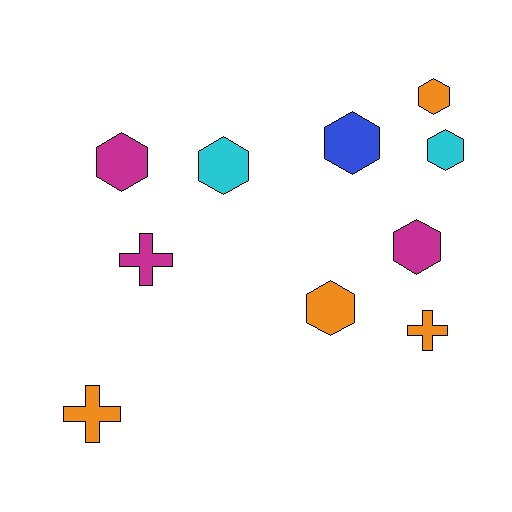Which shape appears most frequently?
Hexagon, with 7 objects.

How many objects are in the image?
There are 10 objects.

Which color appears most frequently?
Orange, with 4 objects.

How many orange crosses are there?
There are 2 orange crosses.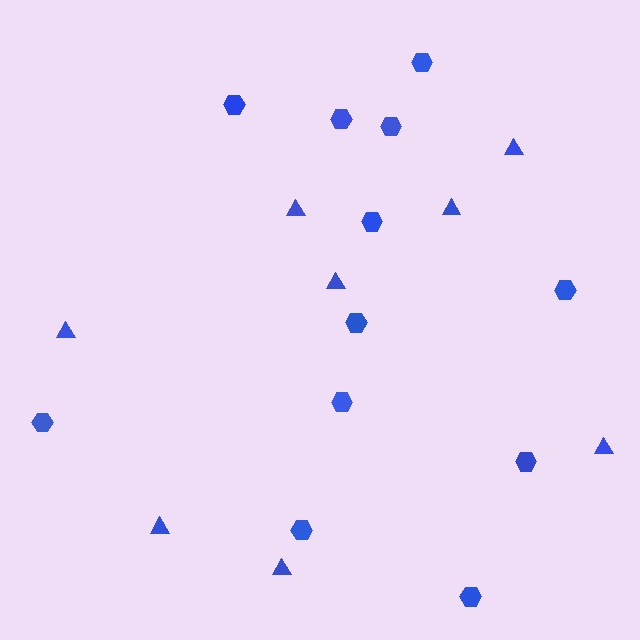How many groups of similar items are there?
There are 2 groups: one group of triangles (8) and one group of hexagons (12).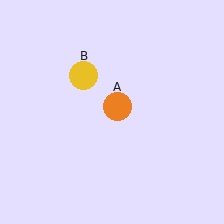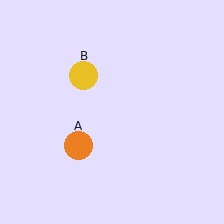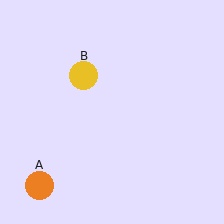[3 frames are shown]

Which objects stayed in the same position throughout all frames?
Yellow circle (object B) remained stationary.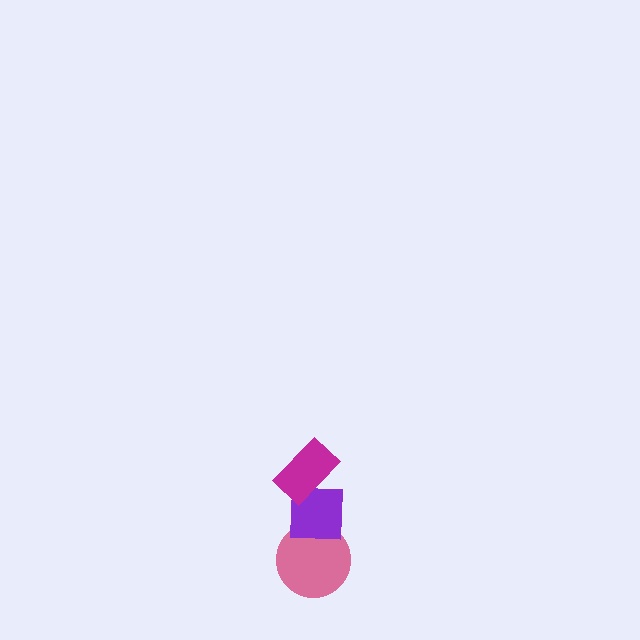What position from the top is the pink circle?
The pink circle is 3rd from the top.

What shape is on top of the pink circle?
The purple square is on top of the pink circle.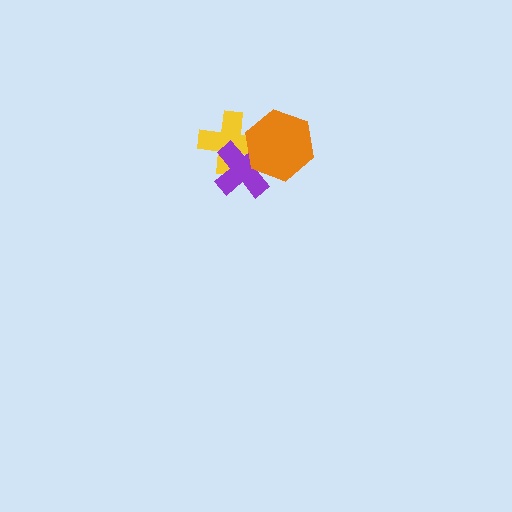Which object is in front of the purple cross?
The orange hexagon is in front of the purple cross.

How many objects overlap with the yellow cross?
2 objects overlap with the yellow cross.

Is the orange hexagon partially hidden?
No, no other shape covers it.